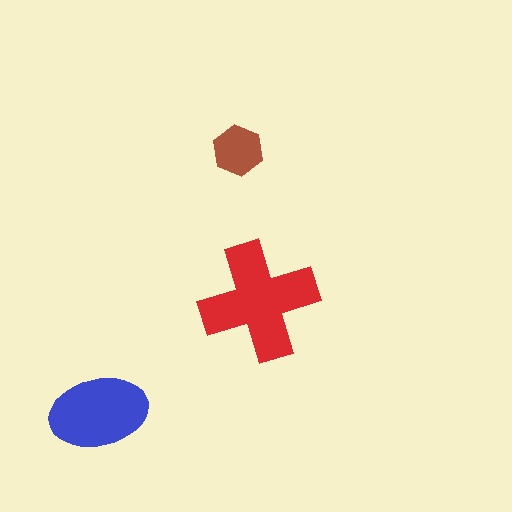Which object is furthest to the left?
The blue ellipse is leftmost.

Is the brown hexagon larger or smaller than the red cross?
Smaller.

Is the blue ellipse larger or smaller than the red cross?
Smaller.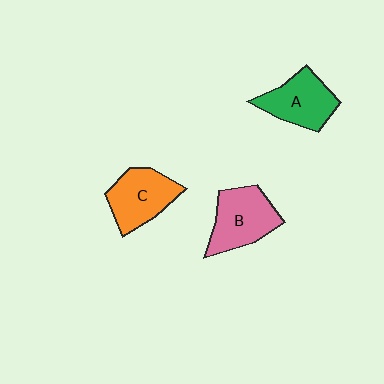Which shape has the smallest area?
Shape A (green).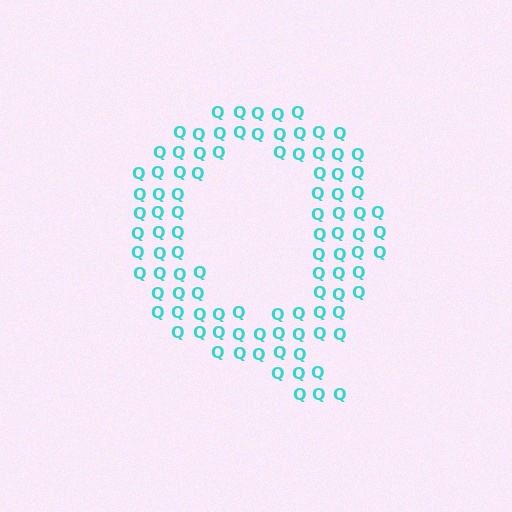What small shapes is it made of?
It is made of small letter Q's.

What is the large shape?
The large shape is the letter Q.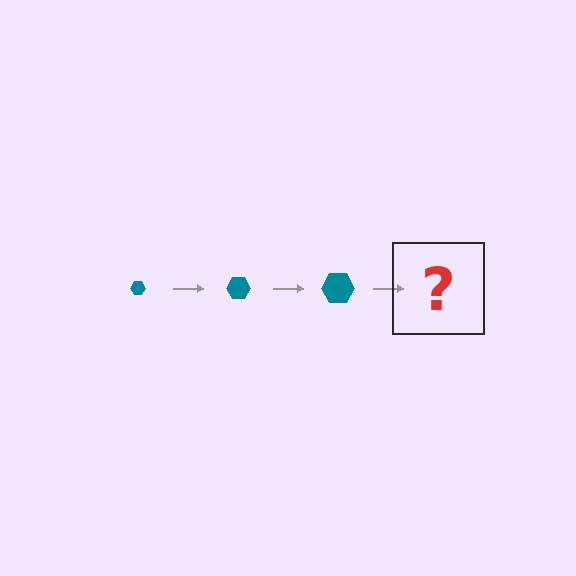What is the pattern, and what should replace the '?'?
The pattern is that the hexagon gets progressively larger each step. The '?' should be a teal hexagon, larger than the previous one.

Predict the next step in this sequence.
The next step is a teal hexagon, larger than the previous one.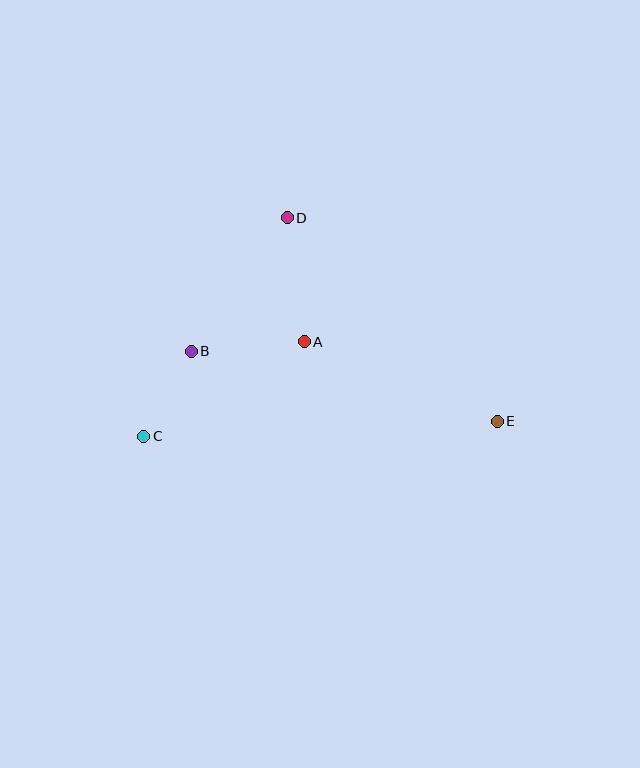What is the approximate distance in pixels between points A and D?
The distance between A and D is approximately 125 pixels.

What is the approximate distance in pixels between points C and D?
The distance between C and D is approximately 261 pixels.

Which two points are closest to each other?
Points B and C are closest to each other.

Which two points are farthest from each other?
Points C and E are farthest from each other.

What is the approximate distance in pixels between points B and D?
The distance between B and D is approximately 164 pixels.